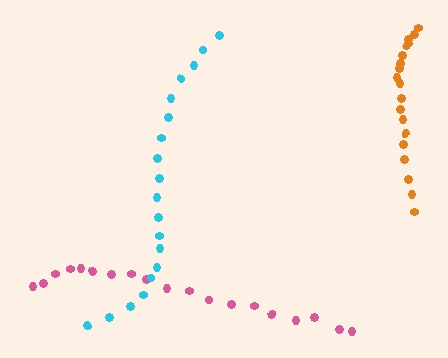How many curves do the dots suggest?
There are 3 distinct paths.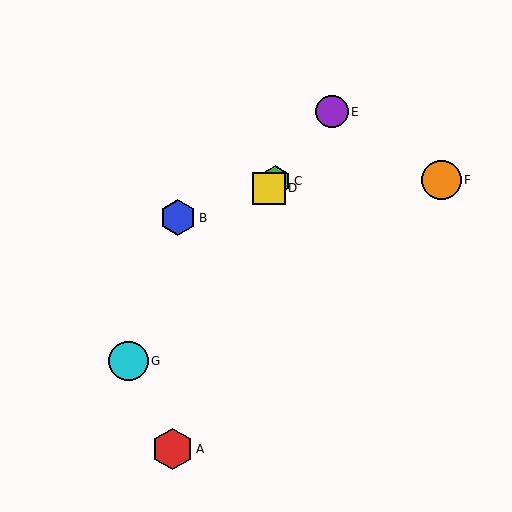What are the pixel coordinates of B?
Object B is at (178, 218).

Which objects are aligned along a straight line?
Objects C, D, E, G are aligned along a straight line.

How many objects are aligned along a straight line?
4 objects (C, D, E, G) are aligned along a straight line.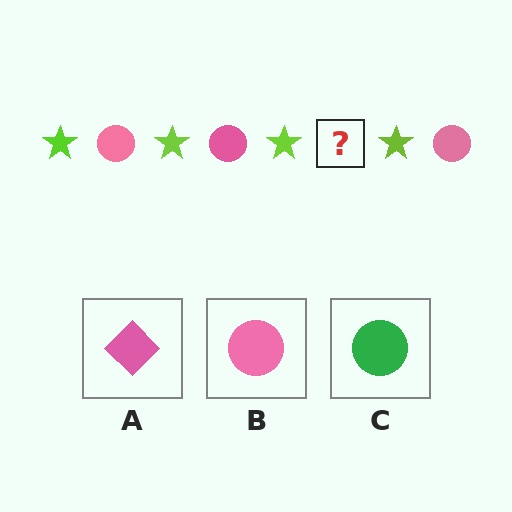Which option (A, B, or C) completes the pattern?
B.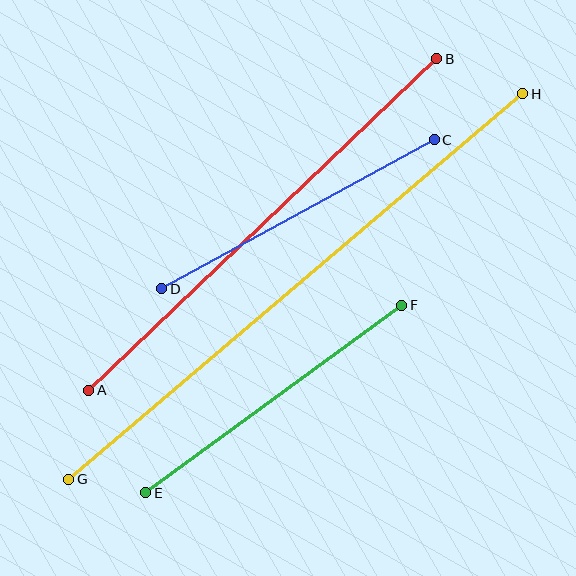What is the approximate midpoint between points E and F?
The midpoint is at approximately (274, 399) pixels.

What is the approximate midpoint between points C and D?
The midpoint is at approximately (298, 214) pixels.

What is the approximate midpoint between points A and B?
The midpoint is at approximately (263, 225) pixels.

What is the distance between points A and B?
The distance is approximately 480 pixels.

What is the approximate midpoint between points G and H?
The midpoint is at approximately (296, 286) pixels.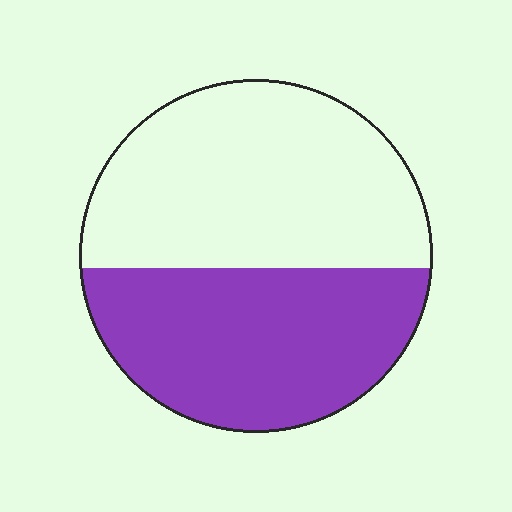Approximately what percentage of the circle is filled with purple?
Approximately 45%.